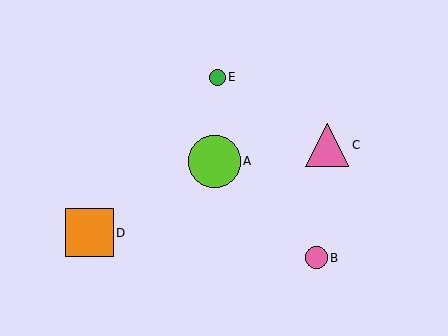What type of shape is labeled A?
Shape A is a lime circle.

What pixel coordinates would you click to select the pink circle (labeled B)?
Click at (316, 258) to select the pink circle B.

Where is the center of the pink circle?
The center of the pink circle is at (316, 258).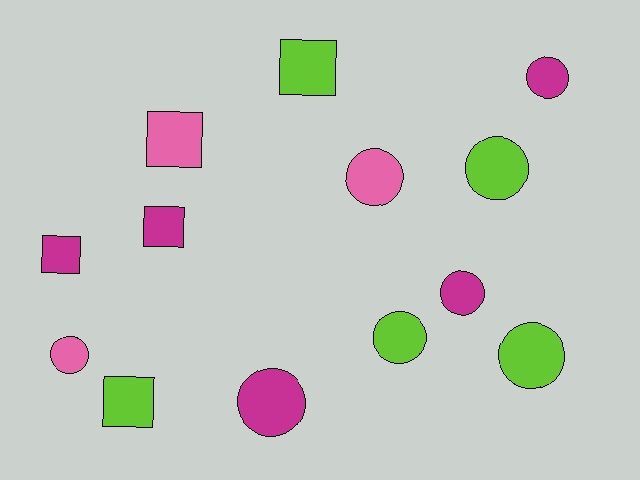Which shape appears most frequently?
Circle, with 8 objects.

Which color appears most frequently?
Lime, with 5 objects.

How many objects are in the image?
There are 13 objects.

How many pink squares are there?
There is 1 pink square.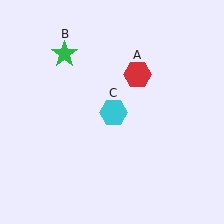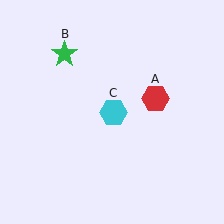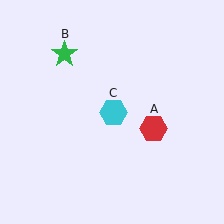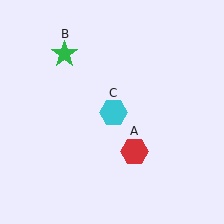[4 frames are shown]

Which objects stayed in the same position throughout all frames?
Green star (object B) and cyan hexagon (object C) remained stationary.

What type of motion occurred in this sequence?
The red hexagon (object A) rotated clockwise around the center of the scene.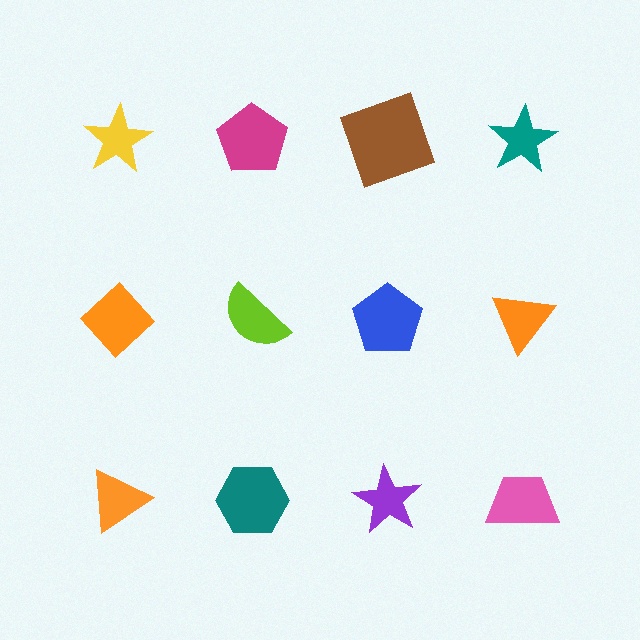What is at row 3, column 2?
A teal hexagon.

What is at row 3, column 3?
A purple star.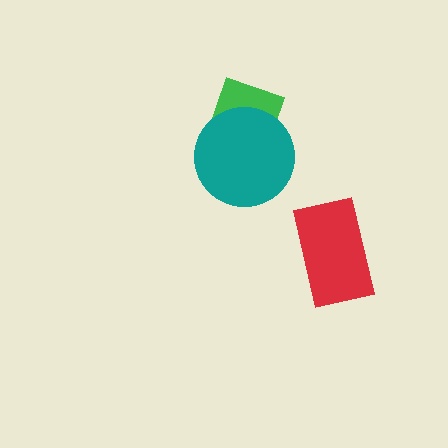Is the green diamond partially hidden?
Yes, it is partially covered by another shape.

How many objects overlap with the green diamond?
1 object overlaps with the green diamond.